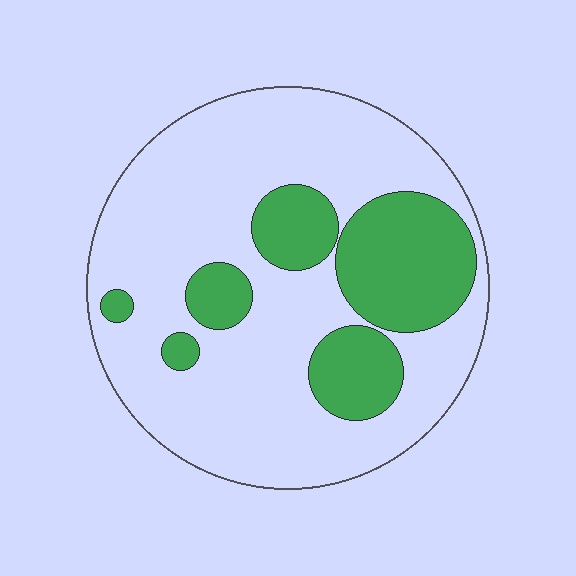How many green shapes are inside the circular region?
6.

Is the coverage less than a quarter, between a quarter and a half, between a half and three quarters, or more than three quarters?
Between a quarter and a half.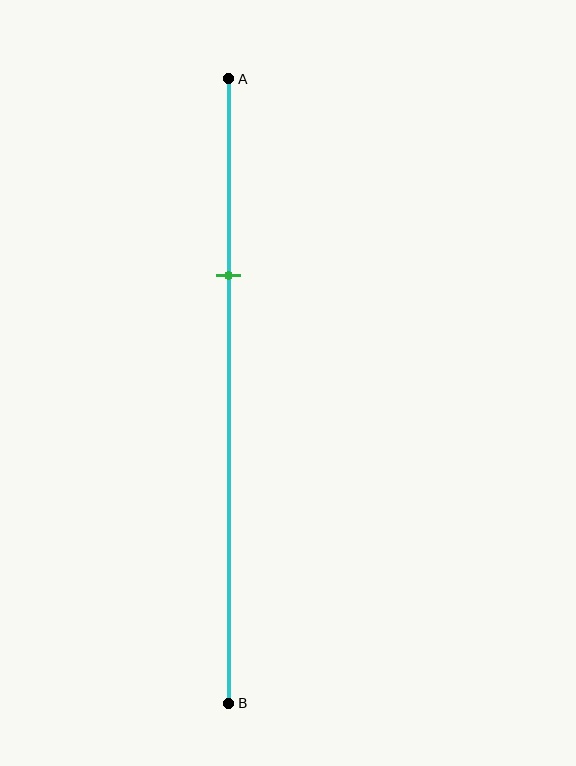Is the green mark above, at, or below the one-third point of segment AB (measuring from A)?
The green mark is approximately at the one-third point of segment AB.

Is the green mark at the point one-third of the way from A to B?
Yes, the mark is approximately at the one-third point.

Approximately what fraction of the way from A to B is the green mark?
The green mark is approximately 30% of the way from A to B.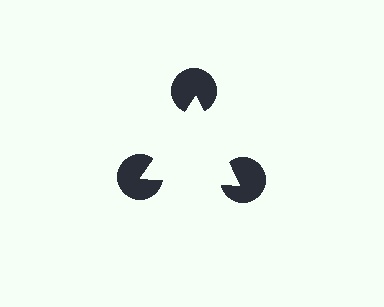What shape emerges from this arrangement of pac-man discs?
An illusory triangle — its edges are inferred from the aligned wedge cuts in the pac-man discs, not physically drawn.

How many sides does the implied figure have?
3 sides.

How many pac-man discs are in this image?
There are 3 — one at each vertex of the illusory triangle.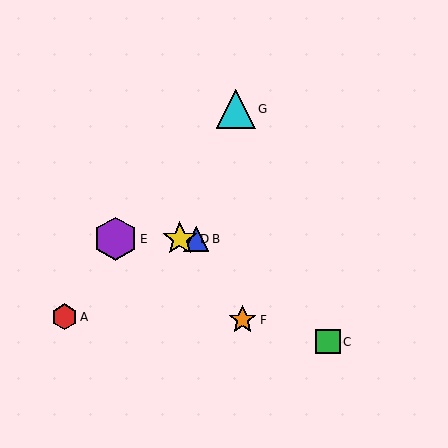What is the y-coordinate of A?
Object A is at y≈317.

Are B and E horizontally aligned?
Yes, both are at y≈239.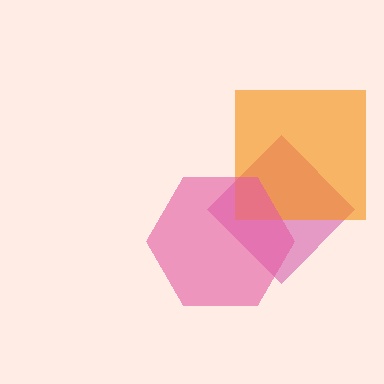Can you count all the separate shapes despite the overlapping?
Yes, there are 3 separate shapes.